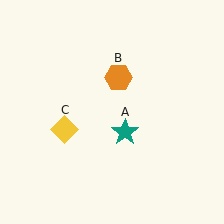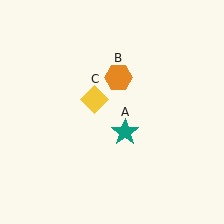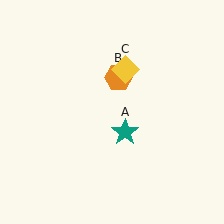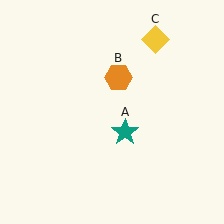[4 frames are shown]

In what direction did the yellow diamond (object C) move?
The yellow diamond (object C) moved up and to the right.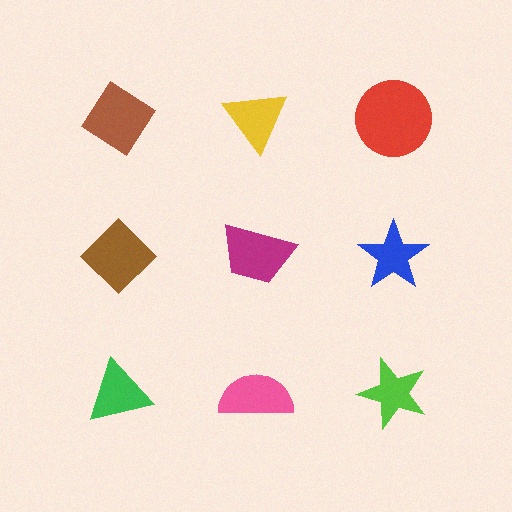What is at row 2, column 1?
A brown diamond.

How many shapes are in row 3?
3 shapes.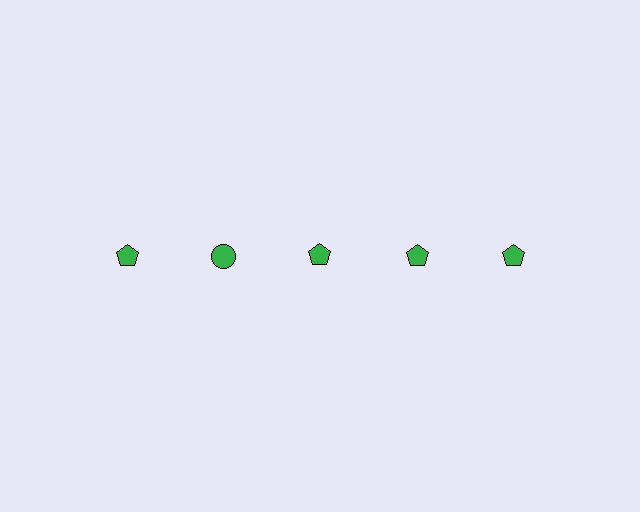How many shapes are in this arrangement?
There are 5 shapes arranged in a grid pattern.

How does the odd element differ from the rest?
It has a different shape: circle instead of pentagon.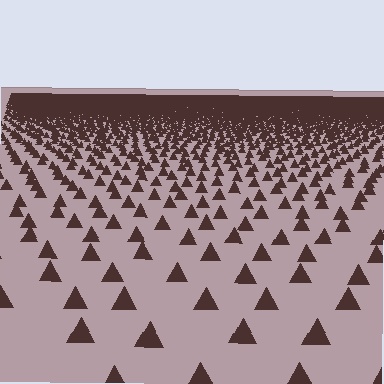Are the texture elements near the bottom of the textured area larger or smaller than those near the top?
Larger. Near the bottom, elements are closer to the viewer and appear at a bigger on-screen size.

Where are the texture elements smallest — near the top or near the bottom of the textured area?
Near the top.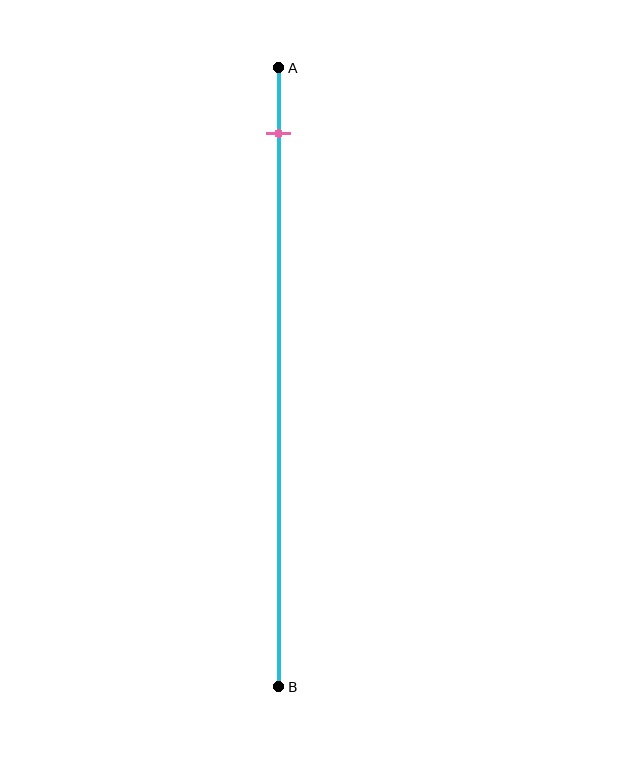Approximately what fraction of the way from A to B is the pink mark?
The pink mark is approximately 10% of the way from A to B.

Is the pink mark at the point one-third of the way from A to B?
No, the mark is at about 10% from A, not at the 33% one-third point.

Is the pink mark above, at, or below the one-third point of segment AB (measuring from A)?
The pink mark is above the one-third point of segment AB.